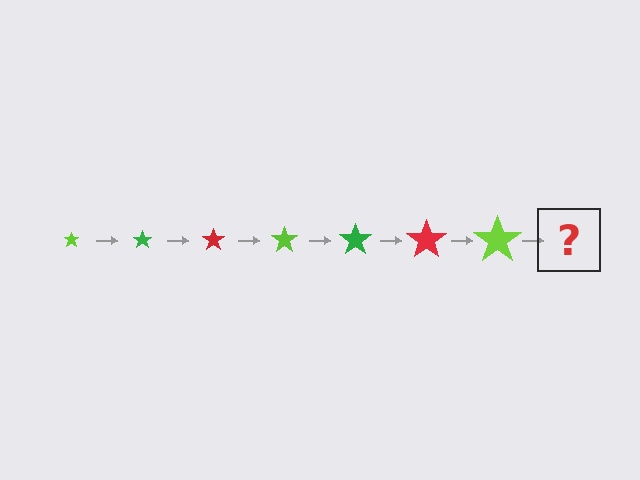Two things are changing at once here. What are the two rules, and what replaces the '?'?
The two rules are that the star grows larger each step and the color cycles through lime, green, and red. The '?' should be a green star, larger than the previous one.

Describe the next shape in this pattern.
It should be a green star, larger than the previous one.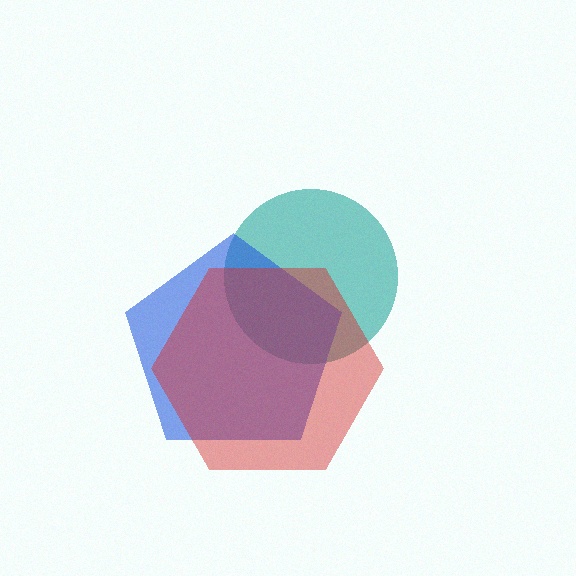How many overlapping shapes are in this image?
There are 3 overlapping shapes in the image.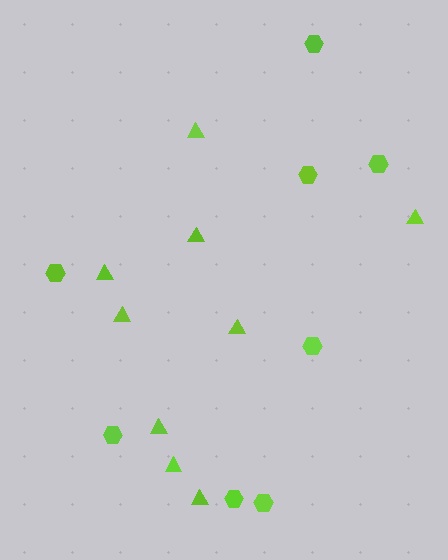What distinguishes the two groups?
There are 2 groups: one group of triangles (9) and one group of hexagons (8).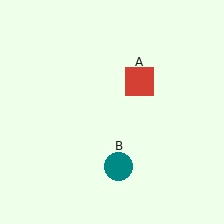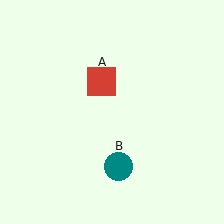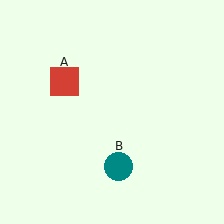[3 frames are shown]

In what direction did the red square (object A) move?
The red square (object A) moved left.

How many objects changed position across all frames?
1 object changed position: red square (object A).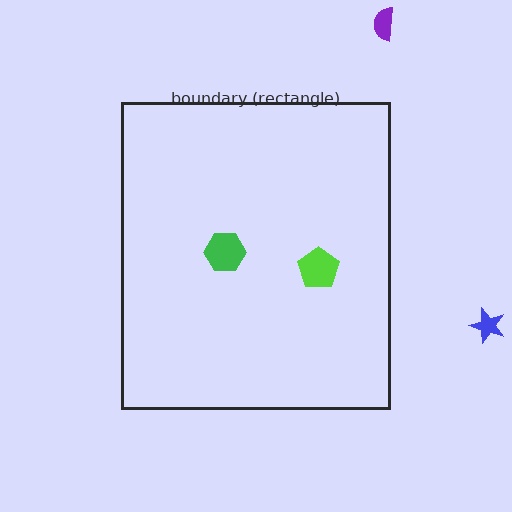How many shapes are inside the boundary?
2 inside, 2 outside.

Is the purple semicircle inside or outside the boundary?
Outside.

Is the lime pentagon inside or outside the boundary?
Inside.